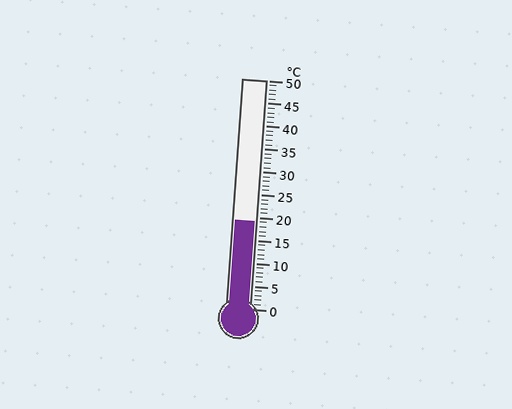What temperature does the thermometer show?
The thermometer shows approximately 19°C.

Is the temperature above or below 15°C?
The temperature is above 15°C.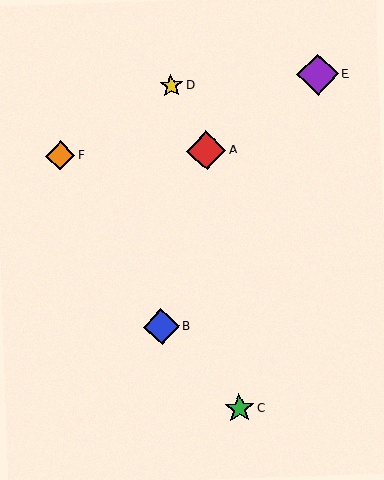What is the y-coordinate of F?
Object F is at y≈156.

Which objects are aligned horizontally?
Objects A, F are aligned horizontally.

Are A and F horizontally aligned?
Yes, both are at y≈151.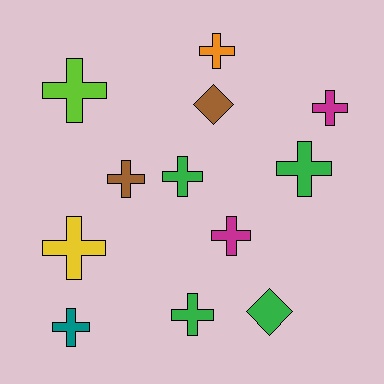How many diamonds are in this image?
There are 2 diamonds.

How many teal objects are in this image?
There is 1 teal object.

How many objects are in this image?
There are 12 objects.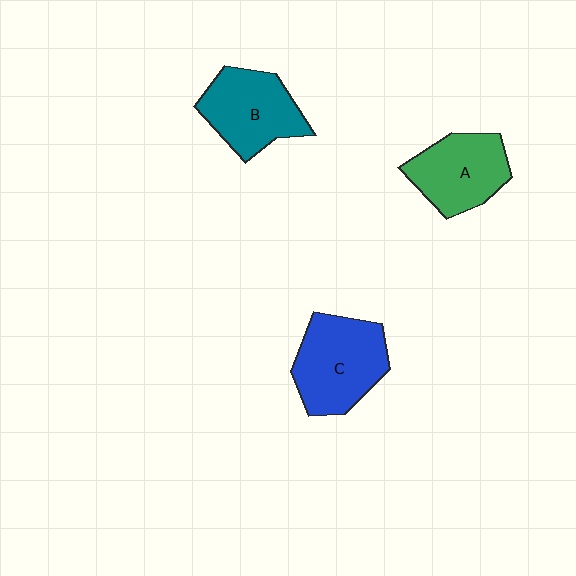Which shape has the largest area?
Shape C (blue).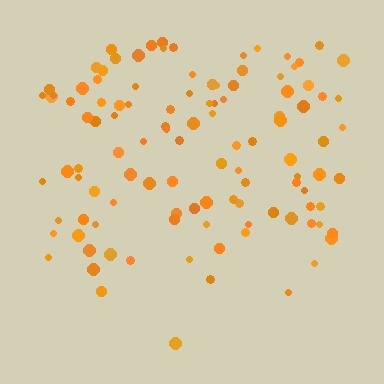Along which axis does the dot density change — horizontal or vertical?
Vertical.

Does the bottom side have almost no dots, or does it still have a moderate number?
Still a moderate number, just noticeably fewer than the top.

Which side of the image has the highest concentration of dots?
The top.